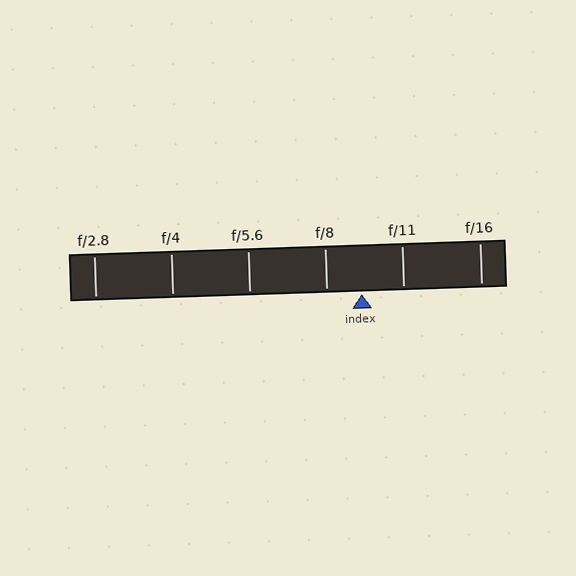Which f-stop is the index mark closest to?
The index mark is closest to f/8.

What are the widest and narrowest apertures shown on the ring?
The widest aperture shown is f/2.8 and the narrowest is f/16.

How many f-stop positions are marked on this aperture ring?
There are 6 f-stop positions marked.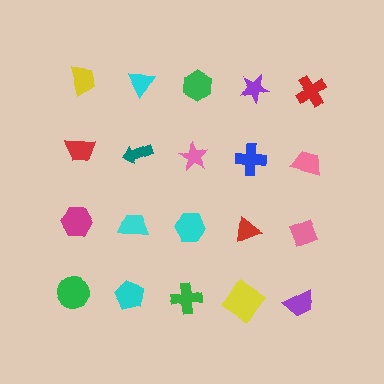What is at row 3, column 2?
A cyan trapezoid.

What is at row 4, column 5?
A purple trapezoid.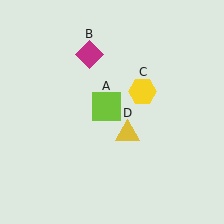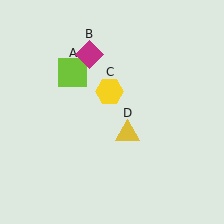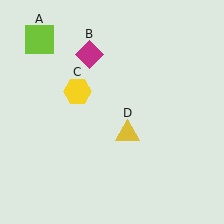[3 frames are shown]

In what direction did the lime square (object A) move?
The lime square (object A) moved up and to the left.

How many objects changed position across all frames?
2 objects changed position: lime square (object A), yellow hexagon (object C).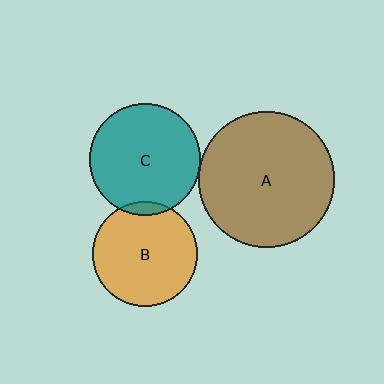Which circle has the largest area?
Circle A (brown).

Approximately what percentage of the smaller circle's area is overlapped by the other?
Approximately 5%.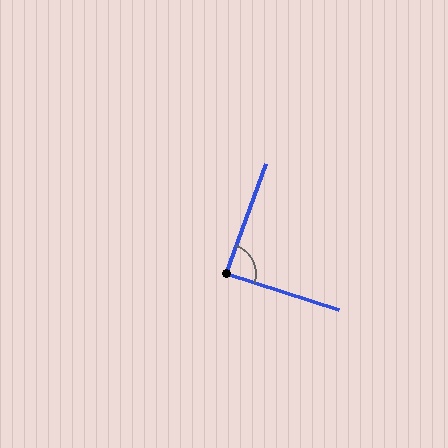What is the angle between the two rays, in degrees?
Approximately 87 degrees.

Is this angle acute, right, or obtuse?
It is approximately a right angle.